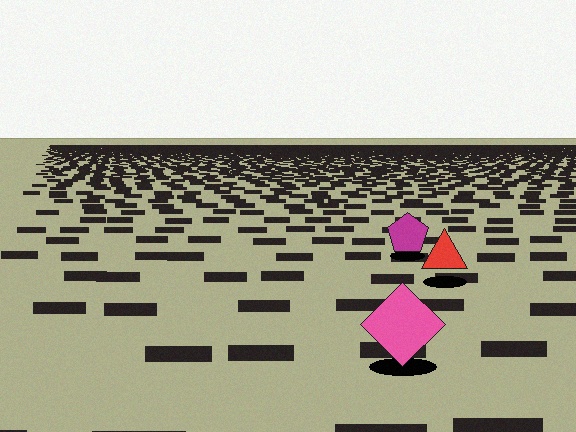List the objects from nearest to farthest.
From nearest to farthest: the pink diamond, the red triangle, the magenta pentagon.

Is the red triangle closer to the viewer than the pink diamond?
No. The pink diamond is closer — you can tell from the texture gradient: the ground texture is coarser near it.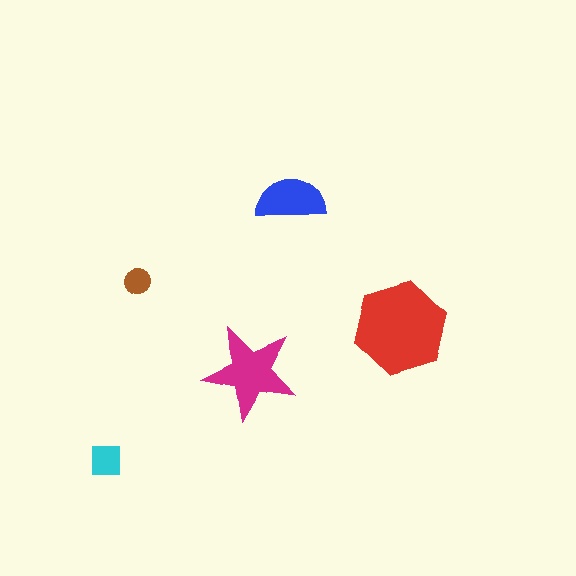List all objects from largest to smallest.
The red hexagon, the magenta star, the blue semicircle, the cyan square, the brown circle.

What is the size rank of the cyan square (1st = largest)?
4th.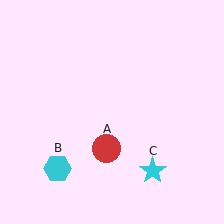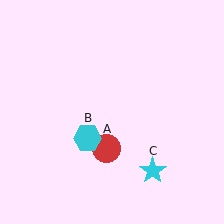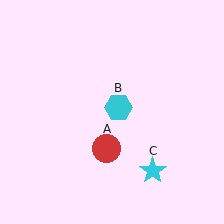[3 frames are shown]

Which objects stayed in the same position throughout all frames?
Red circle (object A) and cyan star (object C) remained stationary.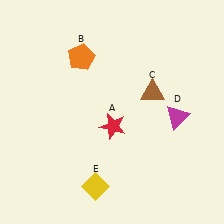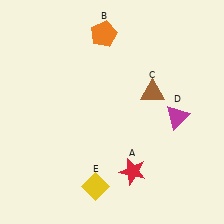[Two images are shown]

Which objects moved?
The objects that moved are: the red star (A), the orange pentagon (B).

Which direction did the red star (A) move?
The red star (A) moved down.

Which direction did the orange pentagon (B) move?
The orange pentagon (B) moved up.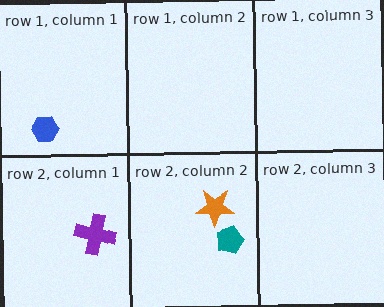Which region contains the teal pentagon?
The row 2, column 2 region.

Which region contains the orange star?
The row 2, column 2 region.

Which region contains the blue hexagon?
The row 1, column 1 region.